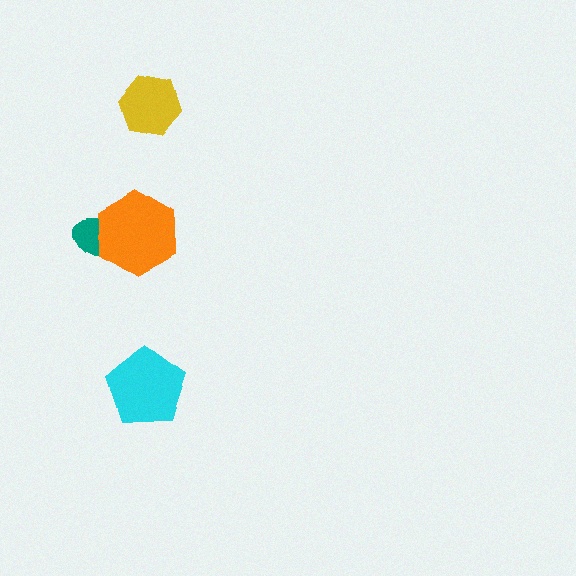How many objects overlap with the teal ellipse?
1 object overlaps with the teal ellipse.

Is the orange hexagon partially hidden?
No, no other shape covers it.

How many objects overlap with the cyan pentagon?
0 objects overlap with the cyan pentagon.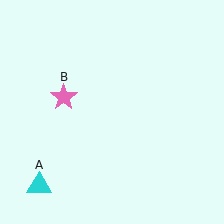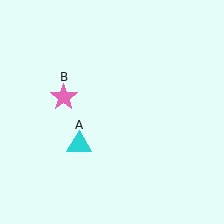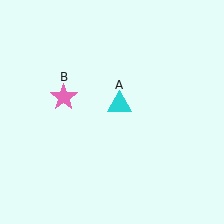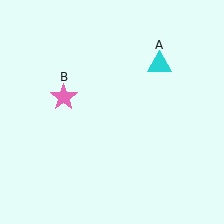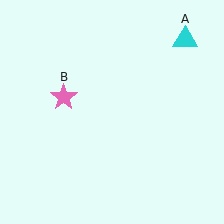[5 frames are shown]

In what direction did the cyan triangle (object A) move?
The cyan triangle (object A) moved up and to the right.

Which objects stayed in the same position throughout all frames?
Pink star (object B) remained stationary.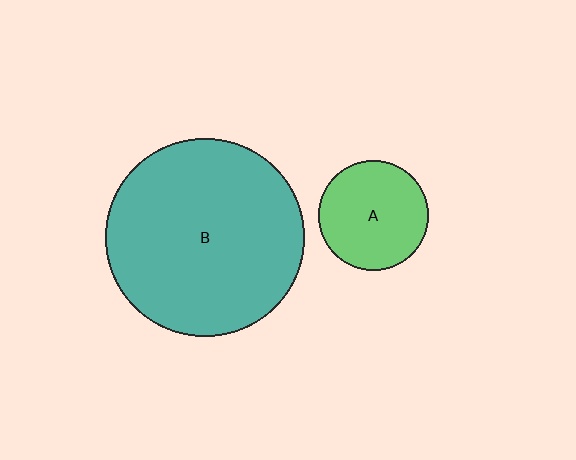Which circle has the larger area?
Circle B (teal).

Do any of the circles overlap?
No, none of the circles overlap.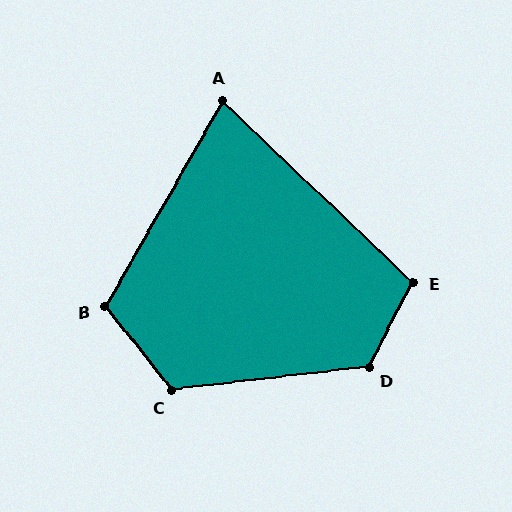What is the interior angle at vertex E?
Approximately 107 degrees (obtuse).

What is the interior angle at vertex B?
Approximately 112 degrees (obtuse).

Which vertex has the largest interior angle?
D, at approximately 124 degrees.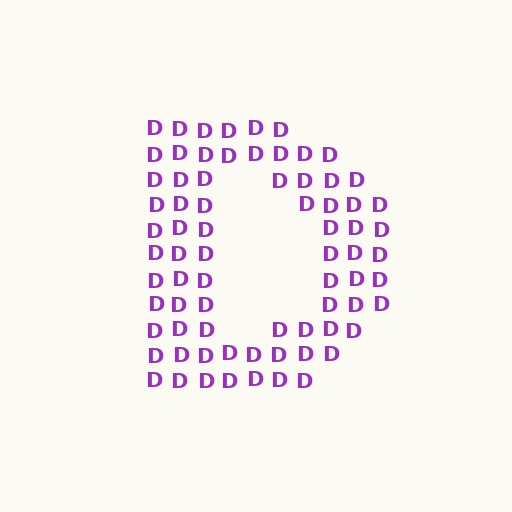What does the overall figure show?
The overall figure shows the letter D.